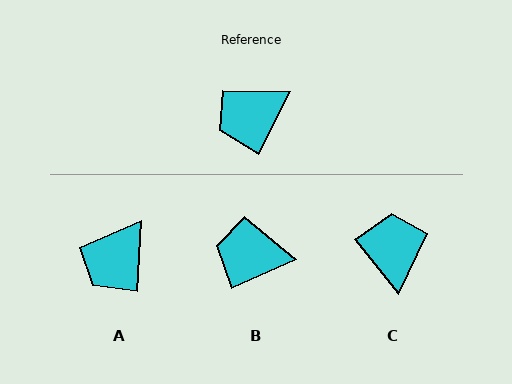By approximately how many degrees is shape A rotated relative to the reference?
Approximately 24 degrees counter-clockwise.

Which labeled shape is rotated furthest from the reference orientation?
C, about 114 degrees away.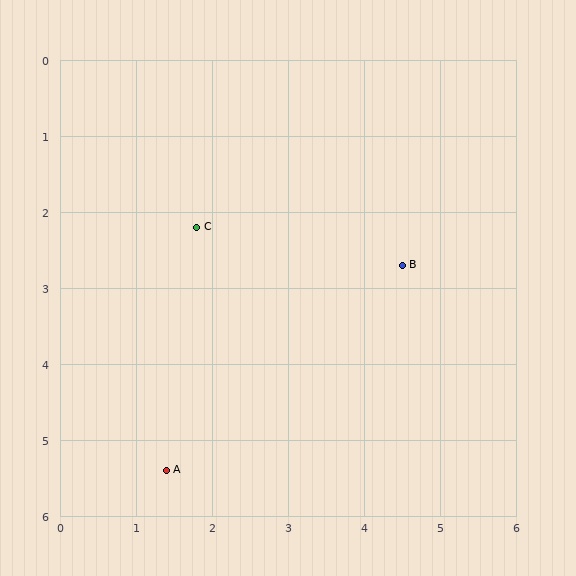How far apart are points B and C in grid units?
Points B and C are about 2.7 grid units apart.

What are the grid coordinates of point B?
Point B is at approximately (4.5, 2.7).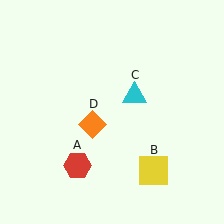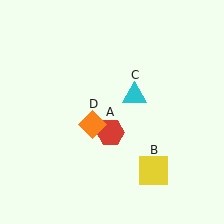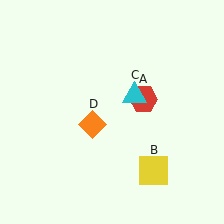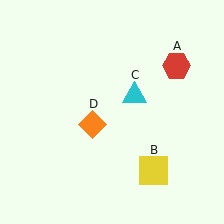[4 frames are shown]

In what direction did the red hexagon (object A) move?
The red hexagon (object A) moved up and to the right.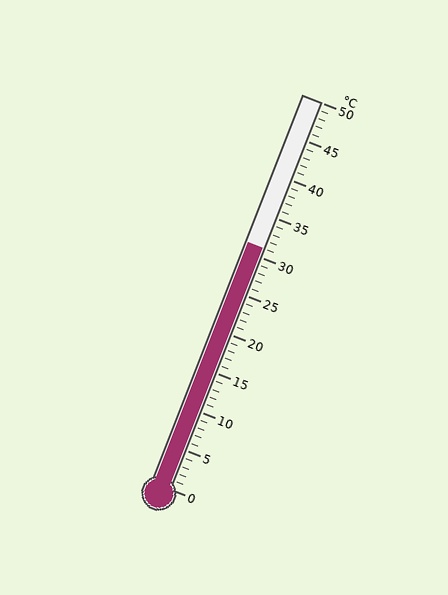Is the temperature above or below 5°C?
The temperature is above 5°C.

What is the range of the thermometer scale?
The thermometer scale ranges from 0°C to 50°C.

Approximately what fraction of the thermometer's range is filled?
The thermometer is filled to approximately 60% of its range.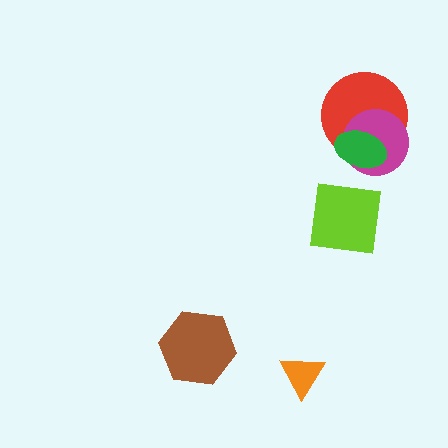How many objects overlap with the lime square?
0 objects overlap with the lime square.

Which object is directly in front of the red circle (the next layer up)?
The magenta circle is directly in front of the red circle.